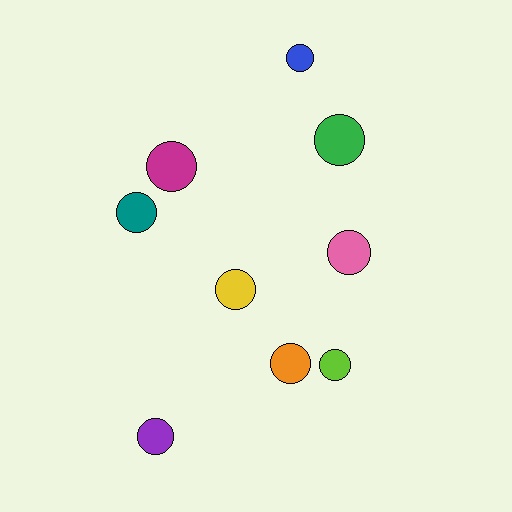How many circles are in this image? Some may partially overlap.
There are 9 circles.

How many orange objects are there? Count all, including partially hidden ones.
There is 1 orange object.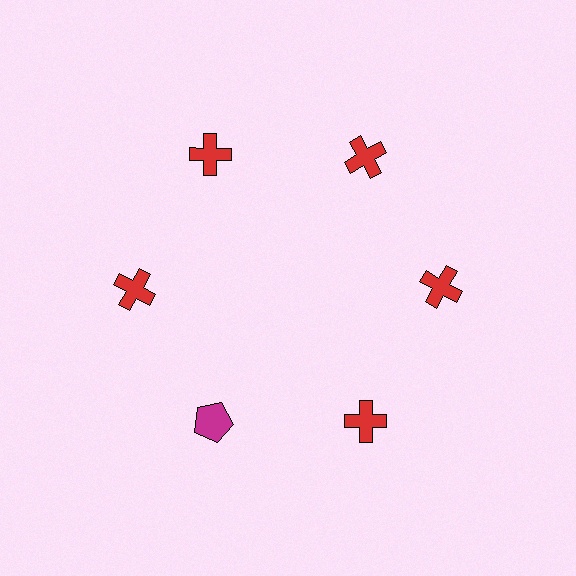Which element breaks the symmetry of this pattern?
The magenta pentagon at roughly the 7 o'clock position breaks the symmetry. All other shapes are red crosses.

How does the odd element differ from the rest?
It differs in both color (magenta instead of red) and shape (pentagon instead of cross).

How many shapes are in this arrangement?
There are 6 shapes arranged in a ring pattern.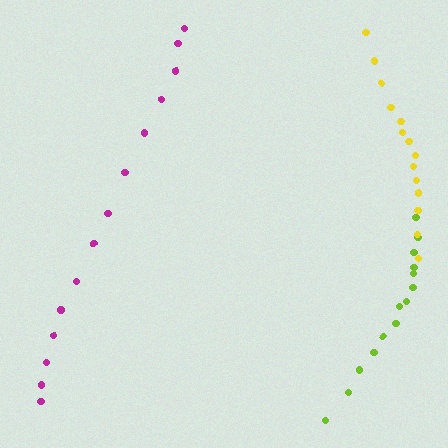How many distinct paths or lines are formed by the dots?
There are 3 distinct paths.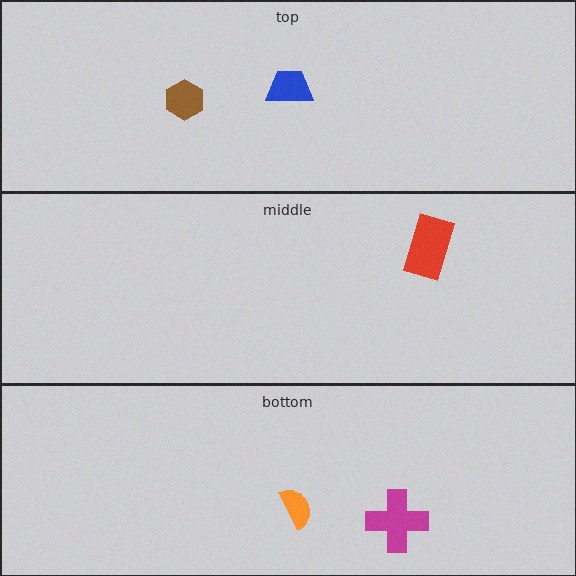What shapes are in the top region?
The brown hexagon, the blue trapezoid.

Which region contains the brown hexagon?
The top region.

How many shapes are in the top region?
2.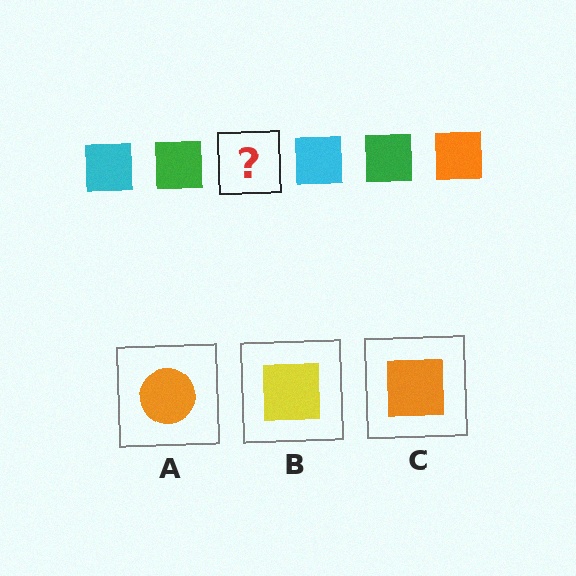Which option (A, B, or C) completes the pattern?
C.